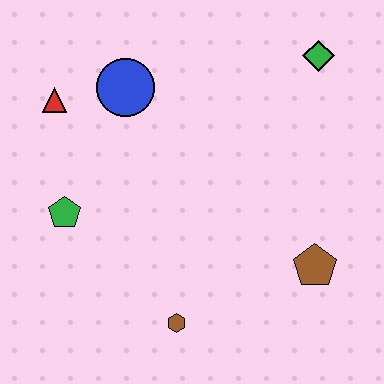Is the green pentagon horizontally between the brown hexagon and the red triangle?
Yes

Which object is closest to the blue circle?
The red triangle is closest to the blue circle.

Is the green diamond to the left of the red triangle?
No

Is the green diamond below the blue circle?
No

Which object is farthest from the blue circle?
The brown pentagon is farthest from the blue circle.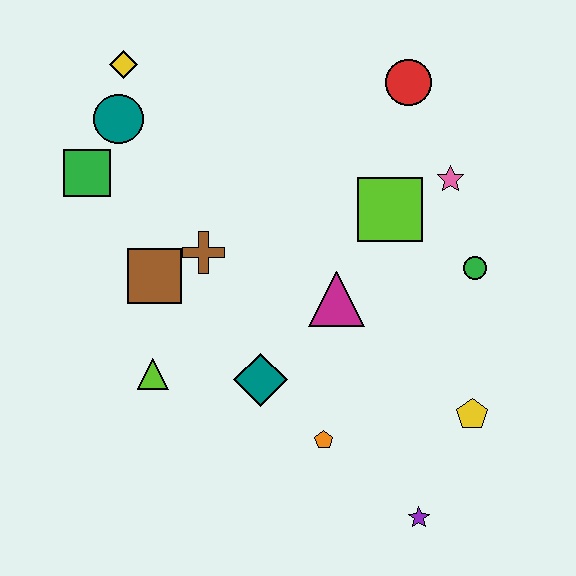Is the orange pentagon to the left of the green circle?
Yes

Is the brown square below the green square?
Yes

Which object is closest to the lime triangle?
The brown square is closest to the lime triangle.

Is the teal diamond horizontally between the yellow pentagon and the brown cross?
Yes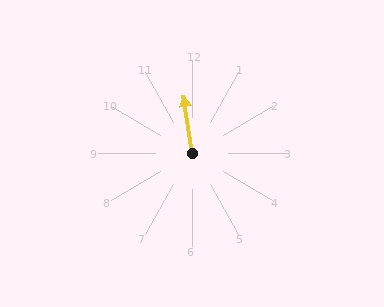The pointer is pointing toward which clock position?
Roughly 12 o'clock.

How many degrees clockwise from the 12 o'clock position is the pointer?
Approximately 352 degrees.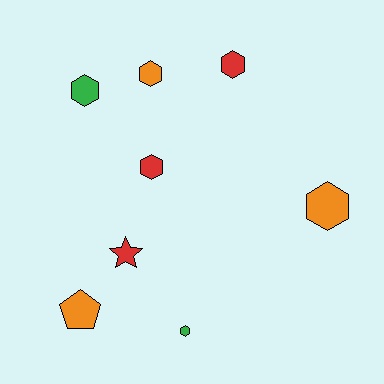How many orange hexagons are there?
There are 2 orange hexagons.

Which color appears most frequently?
Orange, with 3 objects.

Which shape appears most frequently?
Hexagon, with 6 objects.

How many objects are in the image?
There are 8 objects.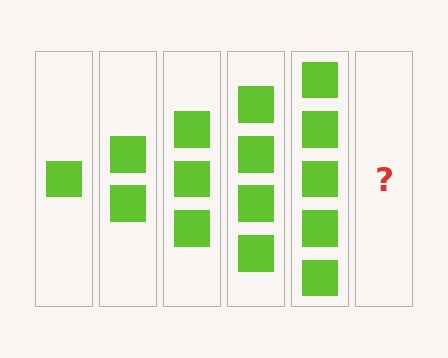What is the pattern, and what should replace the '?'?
The pattern is that each step adds one more square. The '?' should be 6 squares.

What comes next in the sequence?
The next element should be 6 squares.